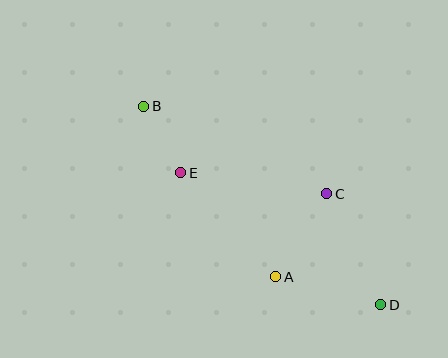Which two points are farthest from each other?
Points B and D are farthest from each other.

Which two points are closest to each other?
Points B and E are closest to each other.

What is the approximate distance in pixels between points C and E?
The distance between C and E is approximately 148 pixels.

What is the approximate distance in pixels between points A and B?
The distance between A and B is approximately 216 pixels.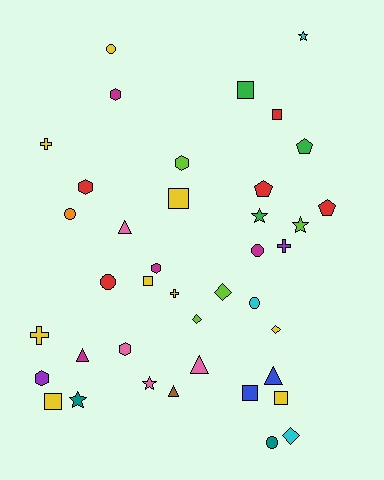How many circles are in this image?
There are 6 circles.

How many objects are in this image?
There are 40 objects.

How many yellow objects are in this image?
There are 9 yellow objects.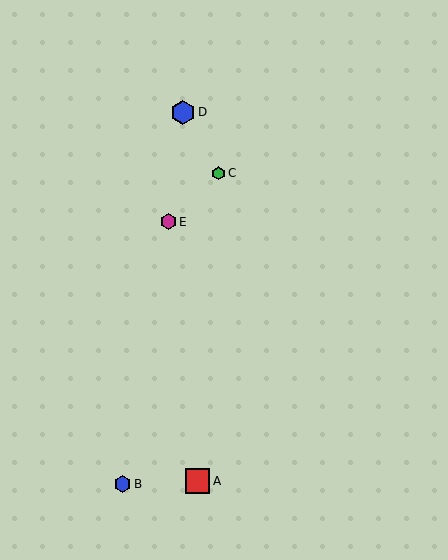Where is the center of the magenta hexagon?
The center of the magenta hexagon is at (169, 222).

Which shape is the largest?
The red square (labeled A) is the largest.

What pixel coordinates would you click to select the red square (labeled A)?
Click at (197, 481) to select the red square A.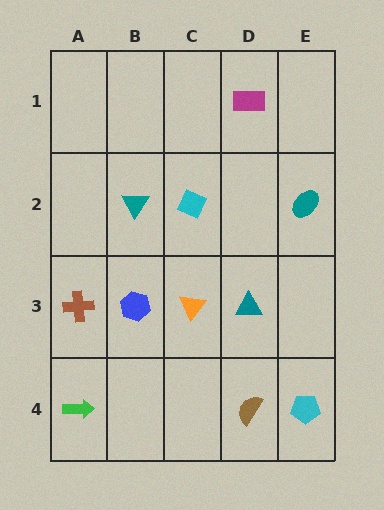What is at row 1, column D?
A magenta rectangle.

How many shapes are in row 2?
3 shapes.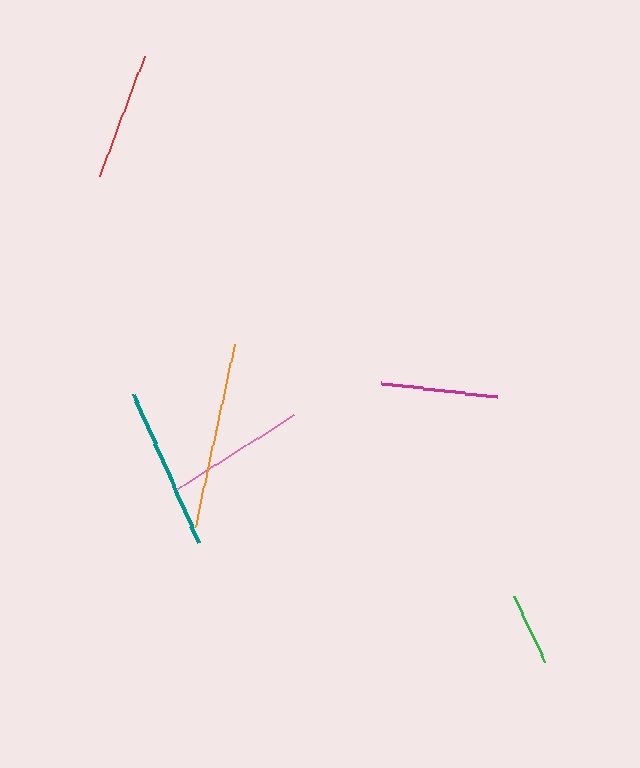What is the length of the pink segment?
The pink segment is approximately 137 pixels long.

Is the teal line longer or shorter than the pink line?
The teal line is longer than the pink line.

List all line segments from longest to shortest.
From longest to shortest: orange, teal, pink, red, magenta, green.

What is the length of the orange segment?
The orange segment is approximately 188 pixels long.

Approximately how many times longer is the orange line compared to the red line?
The orange line is approximately 1.5 times the length of the red line.